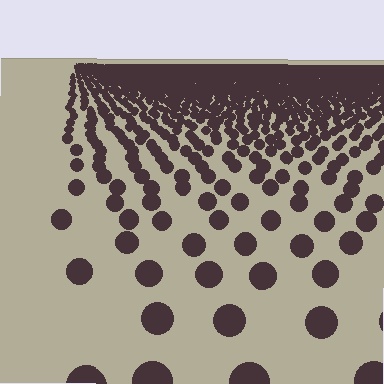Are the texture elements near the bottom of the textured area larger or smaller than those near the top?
Larger. Near the bottom, elements are closer to the viewer and appear at a bigger on-screen size.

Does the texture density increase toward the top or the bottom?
Density increases toward the top.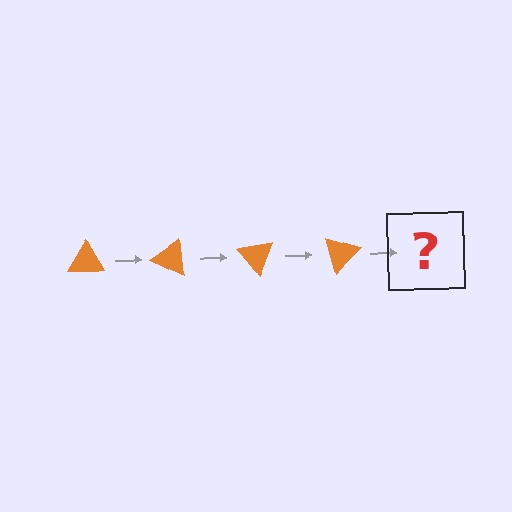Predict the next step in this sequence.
The next step is an orange triangle rotated 100 degrees.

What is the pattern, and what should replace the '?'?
The pattern is that the triangle rotates 25 degrees each step. The '?' should be an orange triangle rotated 100 degrees.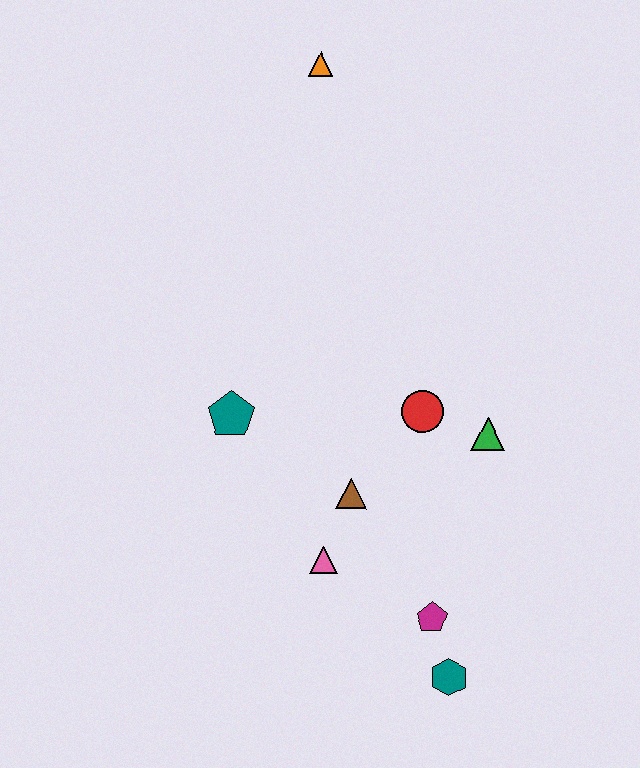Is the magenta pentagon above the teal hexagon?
Yes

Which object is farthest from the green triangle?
The orange triangle is farthest from the green triangle.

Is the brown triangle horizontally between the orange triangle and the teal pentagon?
No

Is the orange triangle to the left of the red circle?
Yes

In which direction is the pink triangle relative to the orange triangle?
The pink triangle is below the orange triangle.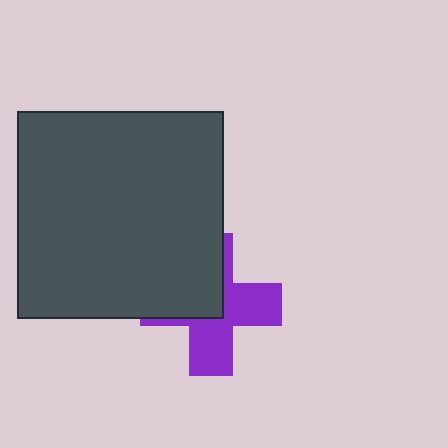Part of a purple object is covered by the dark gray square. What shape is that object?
It is a cross.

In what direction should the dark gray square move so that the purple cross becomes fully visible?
The dark gray square should move toward the upper-left. That is the shortest direction to clear the overlap and leave the purple cross fully visible.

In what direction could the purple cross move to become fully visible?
The purple cross could move toward the lower-right. That would shift it out from behind the dark gray square entirely.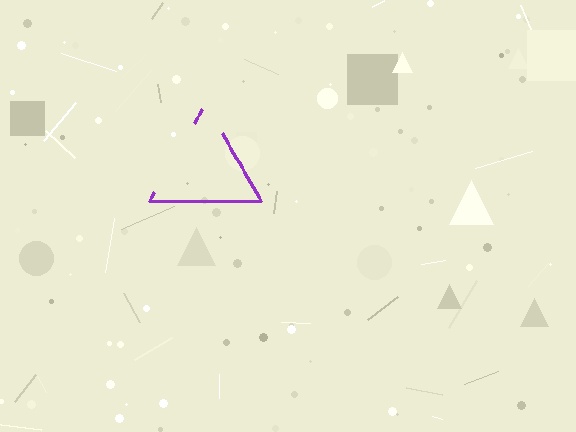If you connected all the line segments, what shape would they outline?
They would outline a triangle.